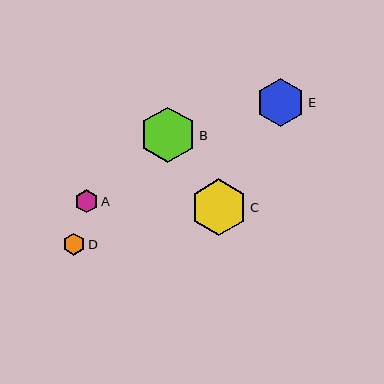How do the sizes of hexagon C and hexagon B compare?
Hexagon C and hexagon B are approximately the same size.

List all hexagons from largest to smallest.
From largest to smallest: C, B, E, A, D.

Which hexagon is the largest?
Hexagon C is the largest with a size of approximately 57 pixels.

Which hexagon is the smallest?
Hexagon D is the smallest with a size of approximately 22 pixels.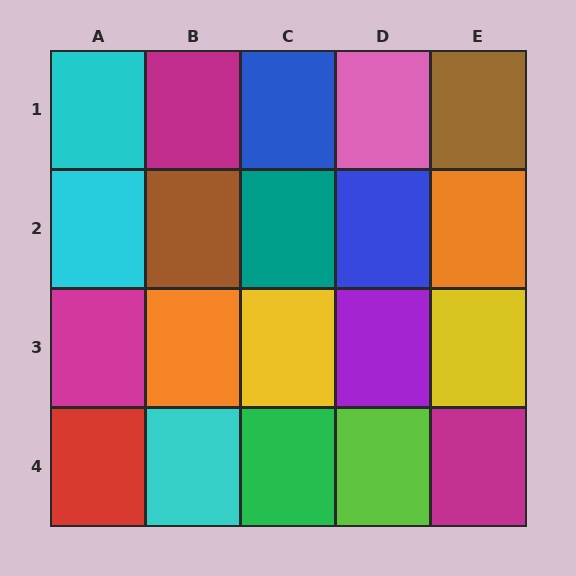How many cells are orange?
2 cells are orange.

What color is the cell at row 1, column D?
Pink.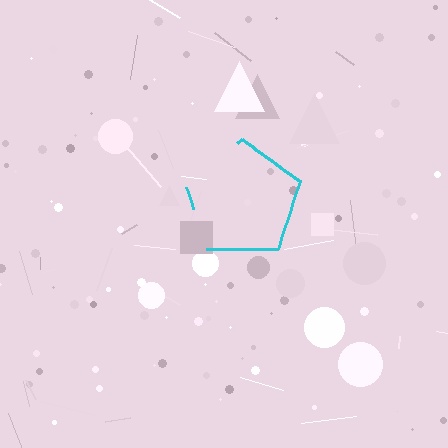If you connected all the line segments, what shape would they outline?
They would outline a pentagon.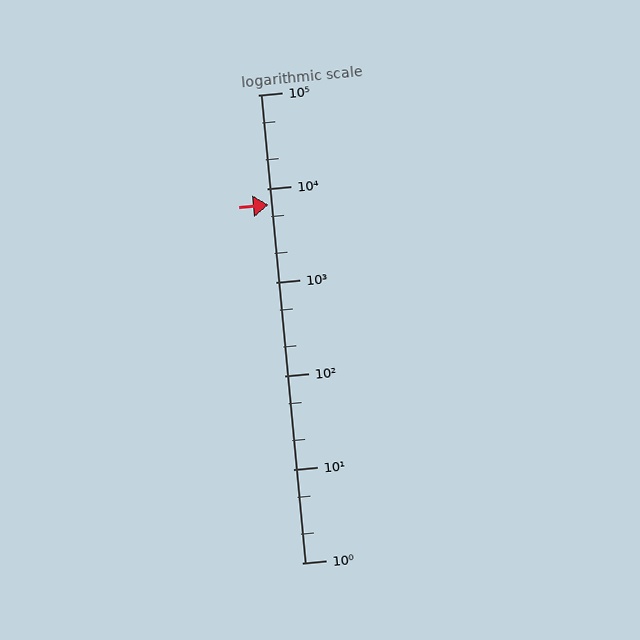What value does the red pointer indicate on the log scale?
The pointer indicates approximately 6700.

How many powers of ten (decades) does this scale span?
The scale spans 5 decades, from 1 to 100000.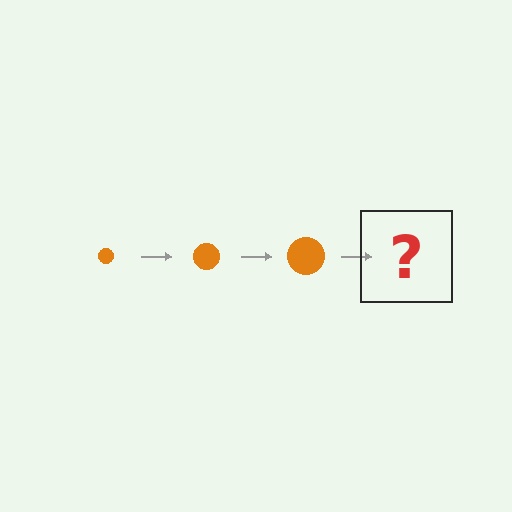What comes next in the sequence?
The next element should be an orange circle, larger than the previous one.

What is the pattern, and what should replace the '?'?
The pattern is that the circle gets progressively larger each step. The '?' should be an orange circle, larger than the previous one.